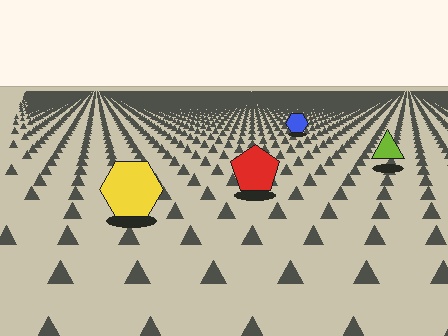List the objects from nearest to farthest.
From nearest to farthest: the yellow hexagon, the red pentagon, the lime triangle, the blue hexagon.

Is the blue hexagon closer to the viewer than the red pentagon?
No. The red pentagon is closer — you can tell from the texture gradient: the ground texture is coarser near it.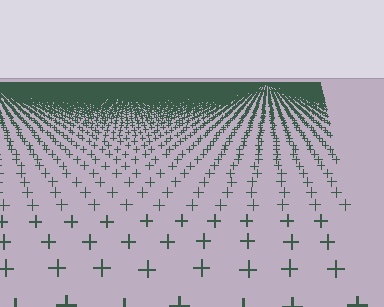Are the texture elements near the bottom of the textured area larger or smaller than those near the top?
Larger. Near the bottom, elements are closer to the viewer and appear at a bigger on-screen size.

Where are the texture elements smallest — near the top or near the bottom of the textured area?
Near the top.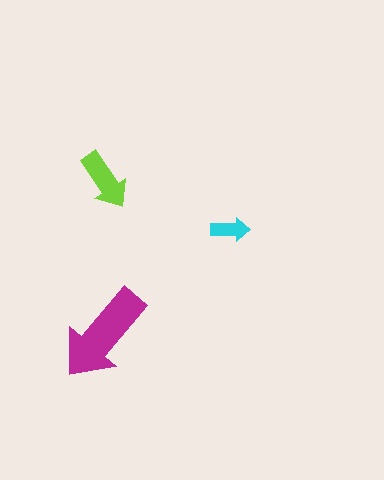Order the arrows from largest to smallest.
the magenta one, the lime one, the cyan one.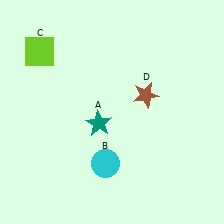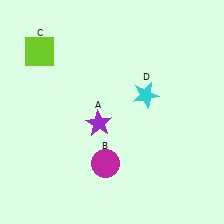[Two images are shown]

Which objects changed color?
A changed from teal to purple. B changed from cyan to magenta. D changed from brown to cyan.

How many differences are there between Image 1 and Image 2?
There are 3 differences between the two images.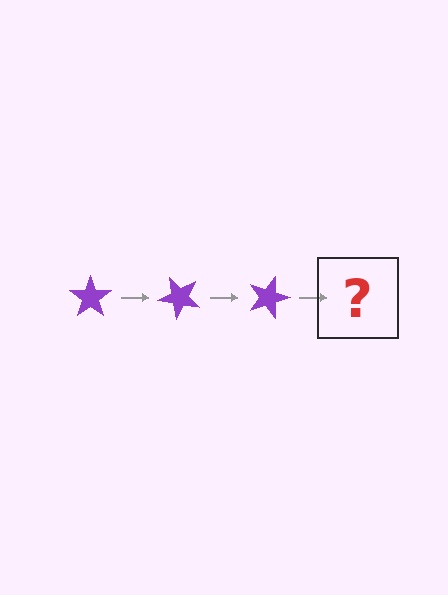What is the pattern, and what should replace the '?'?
The pattern is that the star rotates 45 degrees each step. The '?' should be a purple star rotated 135 degrees.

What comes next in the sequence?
The next element should be a purple star rotated 135 degrees.